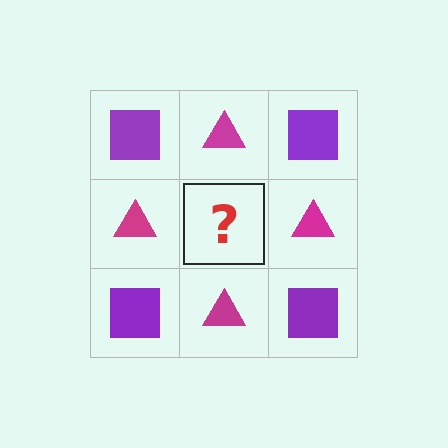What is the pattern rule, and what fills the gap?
The rule is that it alternates purple square and magenta triangle in a checkerboard pattern. The gap should be filled with a purple square.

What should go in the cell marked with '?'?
The missing cell should contain a purple square.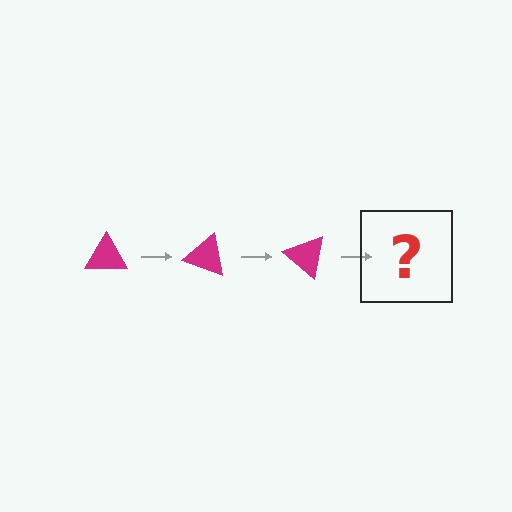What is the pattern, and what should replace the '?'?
The pattern is that the triangle rotates 20 degrees each step. The '?' should be a magenta triangle rotated 60 degrees.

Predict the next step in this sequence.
The next step is a magenta triangle rotated 60 degrees.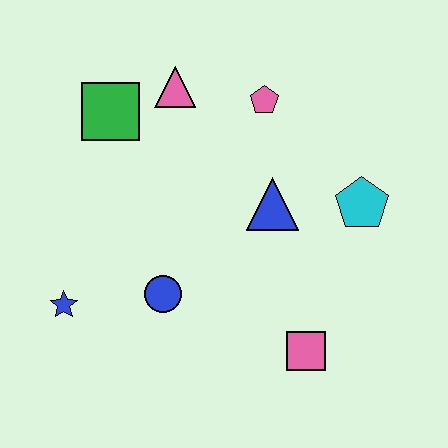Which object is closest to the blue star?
The blue circle is closest to the blue star.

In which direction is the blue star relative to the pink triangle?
The blue star is below the pink triangle.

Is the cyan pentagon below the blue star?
No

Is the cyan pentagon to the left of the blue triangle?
No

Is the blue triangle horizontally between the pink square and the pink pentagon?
Yes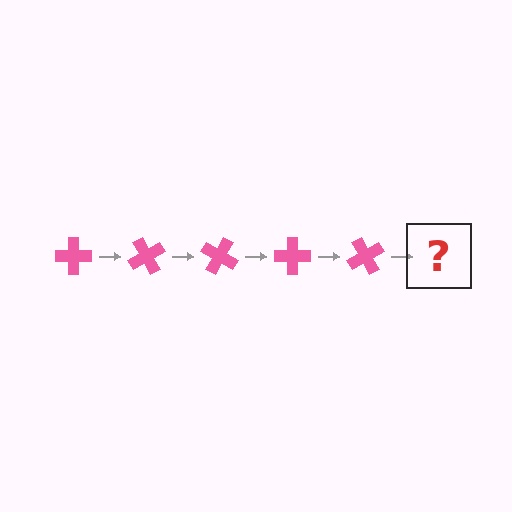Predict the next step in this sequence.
The next step is a pink cross rotated 300 degrees.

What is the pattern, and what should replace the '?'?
The pattern is that the cross rotates 60 degrees each step. The '?' should be a pink cross rotated 300 degrees.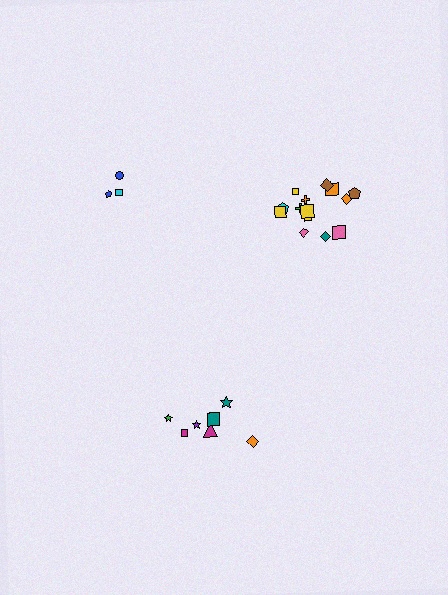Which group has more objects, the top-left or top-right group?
The top-right group.